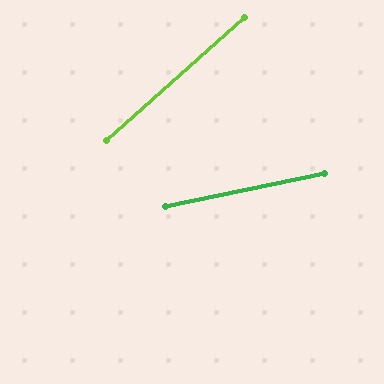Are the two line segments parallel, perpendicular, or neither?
Neither parallel nor perpendicular — they differ by about 30°.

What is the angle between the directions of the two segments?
Approximately 30 degrees.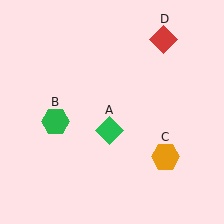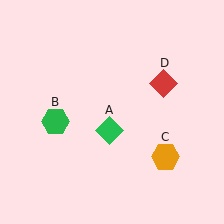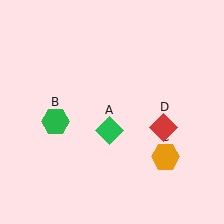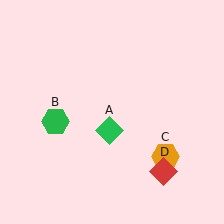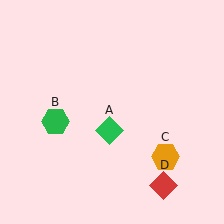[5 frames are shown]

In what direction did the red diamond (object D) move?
The red diamond (object D) moved down.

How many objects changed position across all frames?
1 object changed position: red diamond (object D).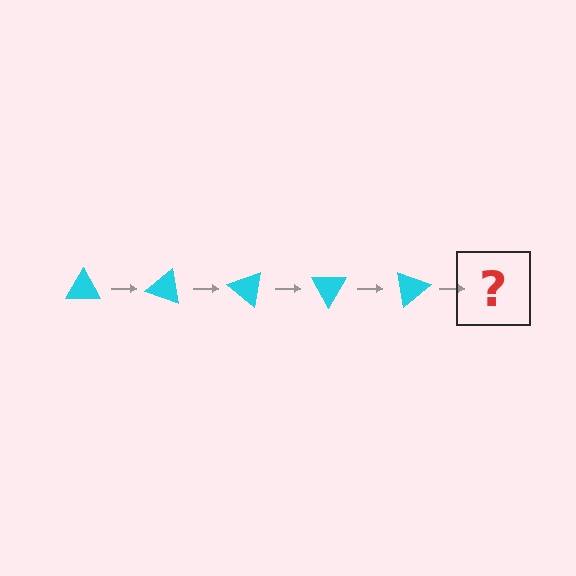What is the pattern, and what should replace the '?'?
The pattern is that the triangle rotates 20 degrees each step. The '?' should be a cyan triangle rotated 100 degrees.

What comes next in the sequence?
The next element should be a cyan triangle rotated 100 degrees.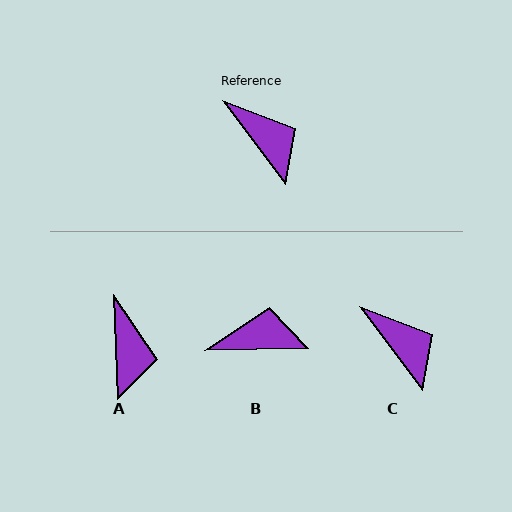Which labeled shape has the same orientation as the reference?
C.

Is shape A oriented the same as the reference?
No, it is off by about 35 degrees.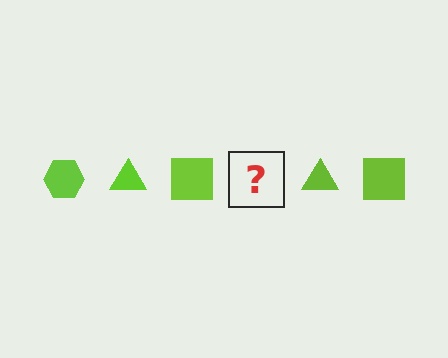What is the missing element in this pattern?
The missing element is a lime hexagon.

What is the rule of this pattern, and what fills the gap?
The rule is that the pattern cycles through hexagon, triangle, square shapes in lime. The gap should be filled with a lime hexagon.